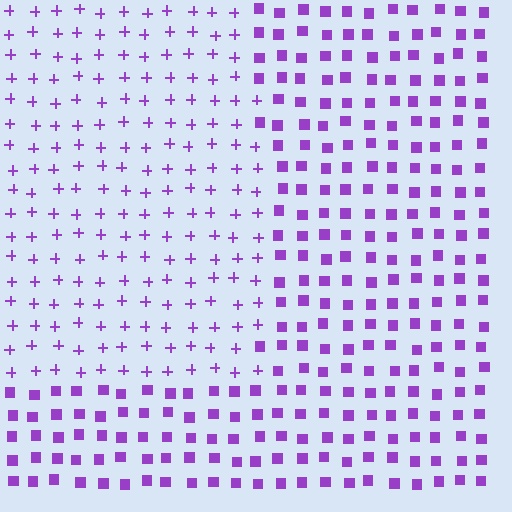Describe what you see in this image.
The image is filled with small purple elements arranged in a uniform grid. A rectangle-shaped region contains plus signs, while the surrounding area contains squares. The boundary is defined purely by the change in element shape.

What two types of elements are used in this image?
The image uses plus signs inside the rectangle region and squares outside it.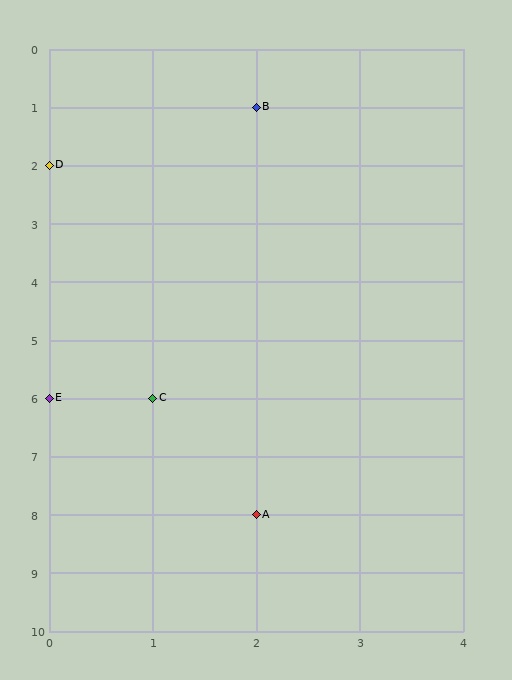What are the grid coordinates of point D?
Point D is at grid coordinates (0, 2).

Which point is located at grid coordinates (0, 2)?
Point D is at (0, 2).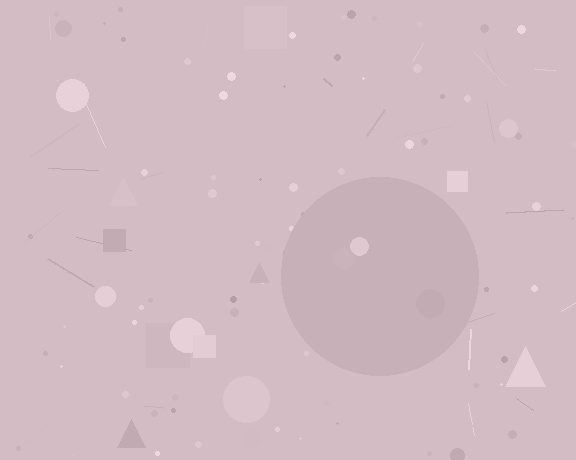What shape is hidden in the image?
A circle is hidden in the image.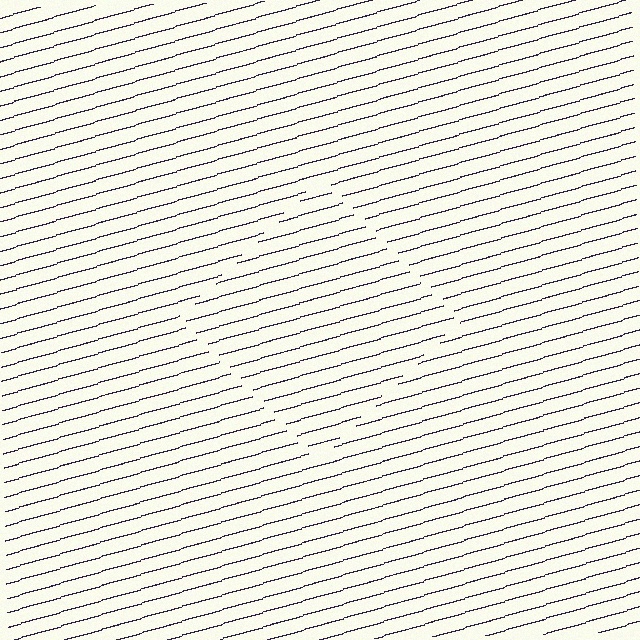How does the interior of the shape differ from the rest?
The interior of the shape contains the same grating, shifted by half a period — the contour is defined by the phase discontinuity where line-ends from the inner and outer gratings abut.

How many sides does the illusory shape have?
4 sides — the line-ends trace a square.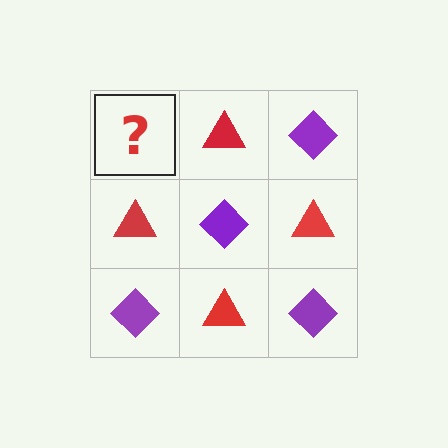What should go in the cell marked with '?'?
The missing cell should contain a purple diamond.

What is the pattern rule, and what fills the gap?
The rule is that it alternates purple diamond and red triangle in a checkerboard pattern. The gap should be filled with a purple diamond.